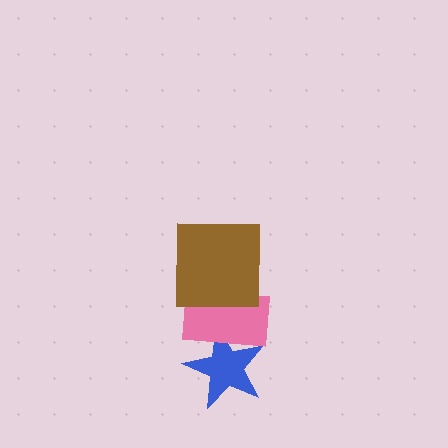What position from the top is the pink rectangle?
The pink rectangle is 2nd from the top.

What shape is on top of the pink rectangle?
The brown square is on top of the pink rectangle.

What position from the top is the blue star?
The blue star is 3rd from the top.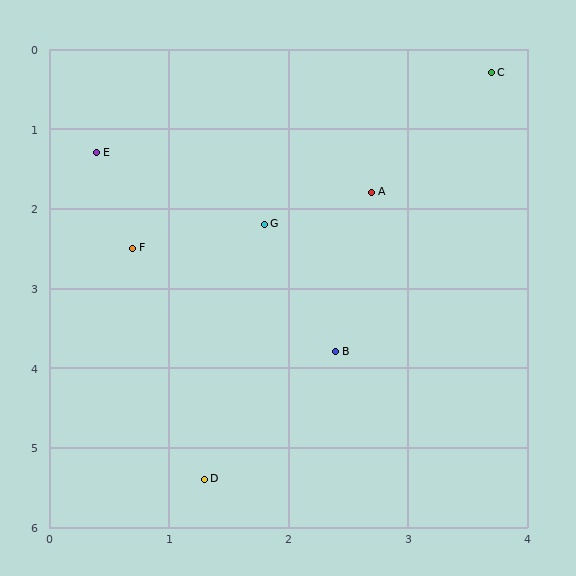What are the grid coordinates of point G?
Point G is at approximately (1.8, 2.2).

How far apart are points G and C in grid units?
Points G and C are about 2.7 grid units apart.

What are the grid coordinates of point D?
Point D is at approximately (1.3, 5.4).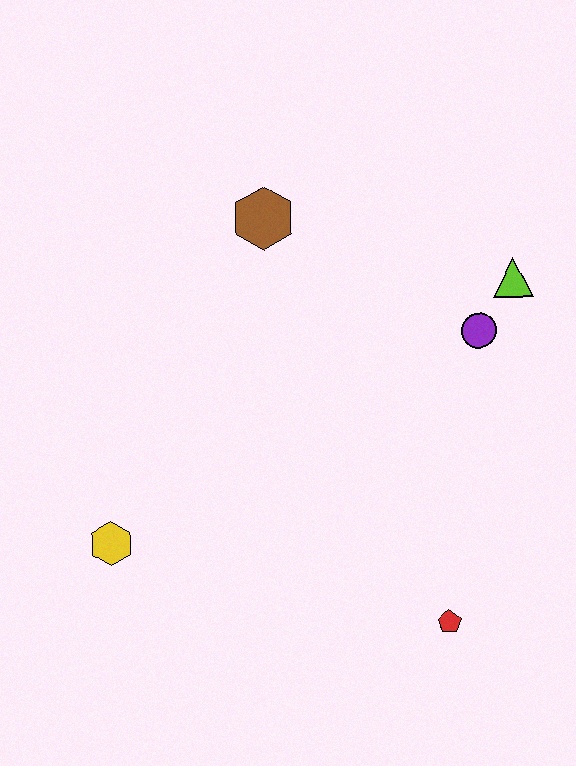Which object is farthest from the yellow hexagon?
The lime triangle is farthest from the yellow hexagon.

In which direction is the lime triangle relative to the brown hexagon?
The lime triangle is to the right of the brown hexagon.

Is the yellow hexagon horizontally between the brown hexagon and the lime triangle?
No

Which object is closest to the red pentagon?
The purple circle is closest to the red pentagon.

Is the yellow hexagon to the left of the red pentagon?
Yes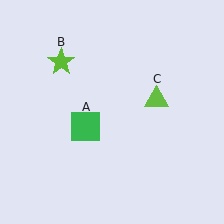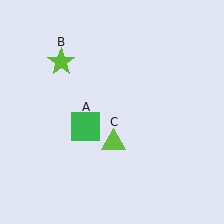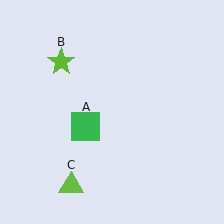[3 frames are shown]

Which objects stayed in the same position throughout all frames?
Green square (object A) and lime star (object B) remained stationary.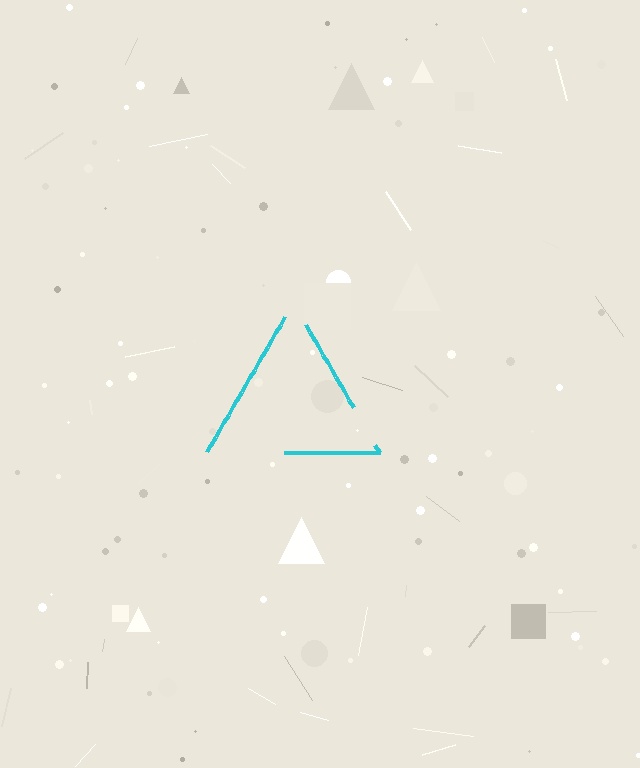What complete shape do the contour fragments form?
The contour fragments form a triangle.